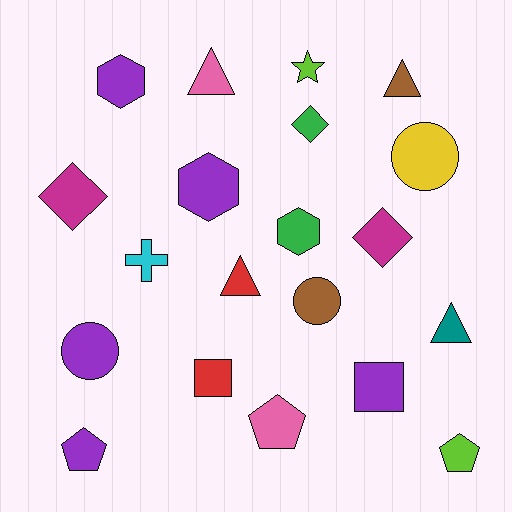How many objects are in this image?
There are 20 objects.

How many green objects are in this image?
There are 2 green objects.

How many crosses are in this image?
There is 1 cross.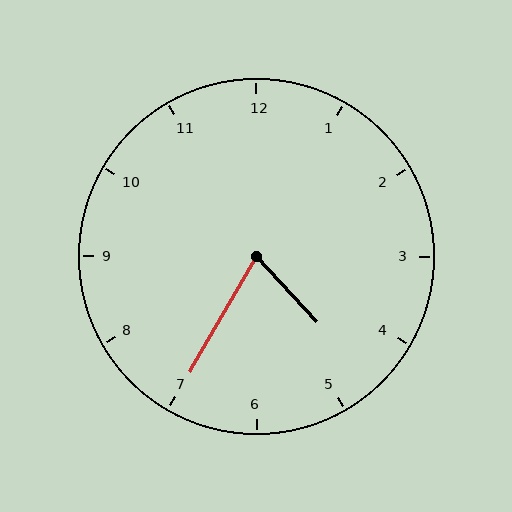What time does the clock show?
4:35.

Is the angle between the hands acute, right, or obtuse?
It is acute.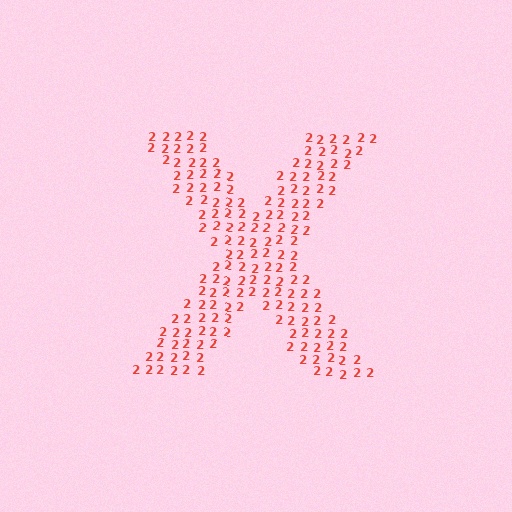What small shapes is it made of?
It is made of small digit 2's.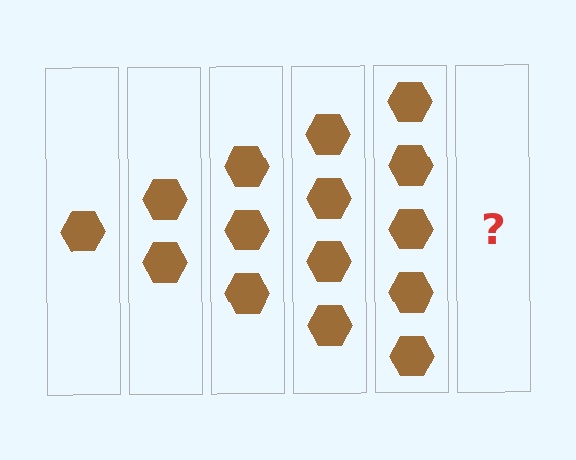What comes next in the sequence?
The next element should be 6 hexagons.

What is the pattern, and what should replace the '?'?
The pattern is that each step adds one more hexagon. The '?' should be 6 hexagons.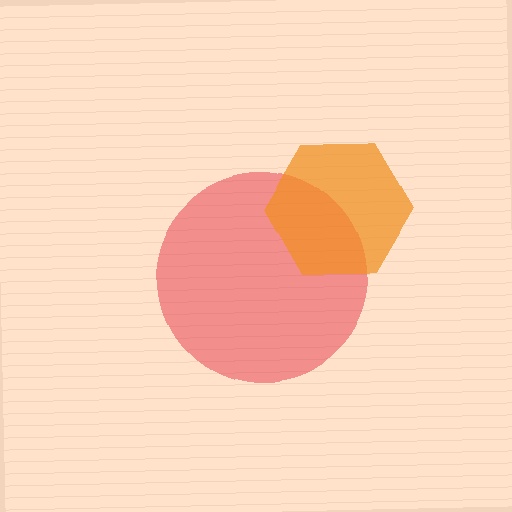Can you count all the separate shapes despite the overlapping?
Yes, there are 2 separate shapes.